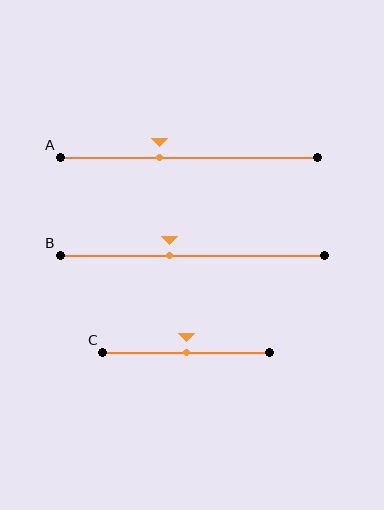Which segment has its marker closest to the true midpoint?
Segment C has its marker closest to the true midpoint.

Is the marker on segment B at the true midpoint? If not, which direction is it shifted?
No, the marker on segment B is shifted to the left by about 9% of the segment length.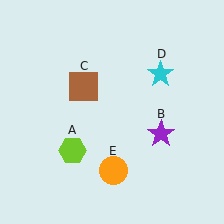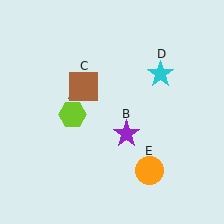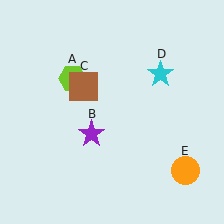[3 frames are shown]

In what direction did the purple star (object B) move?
The purple star (object B) moved left.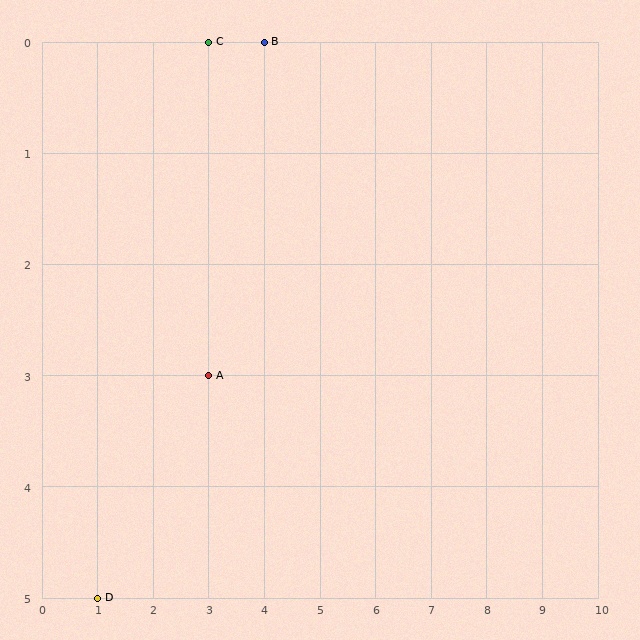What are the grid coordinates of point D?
Point D is at grid coordinates (1, 5).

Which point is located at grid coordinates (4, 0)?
Point B is at (4, 0).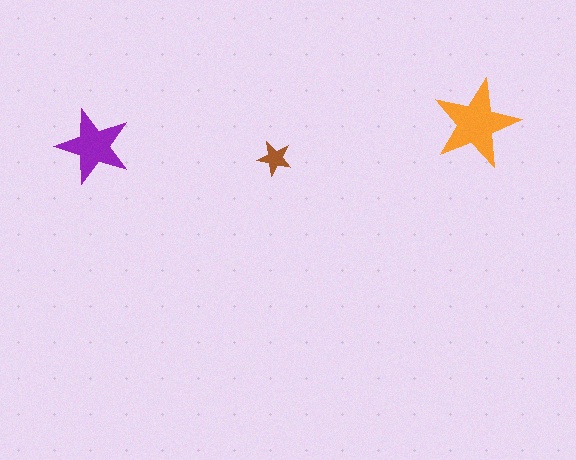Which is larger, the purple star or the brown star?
The purple one.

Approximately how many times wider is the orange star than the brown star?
About 2.5 times wider.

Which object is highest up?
The orange star is topmost.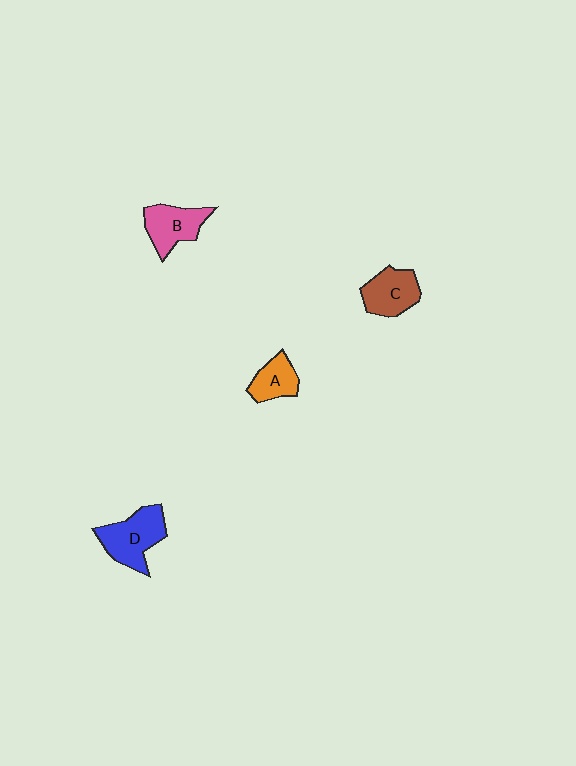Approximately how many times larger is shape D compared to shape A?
Approximately 1.7 times.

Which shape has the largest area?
Shape D (blue).